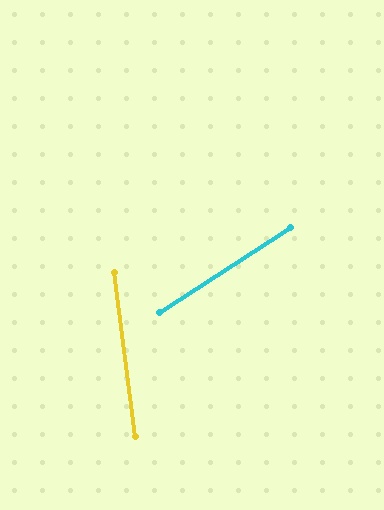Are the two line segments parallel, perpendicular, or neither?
Neither parallel nor perpendicular — they differ by about 65°.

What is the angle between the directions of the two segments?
Approximately 65 degrees.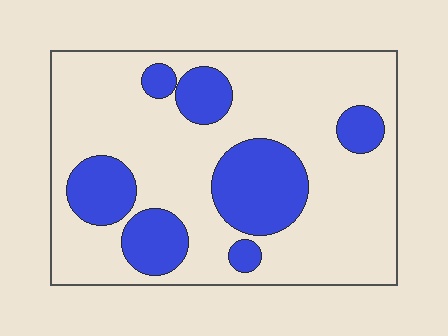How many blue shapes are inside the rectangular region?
7.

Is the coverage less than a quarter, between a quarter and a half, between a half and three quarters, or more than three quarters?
Between a quarter and a half.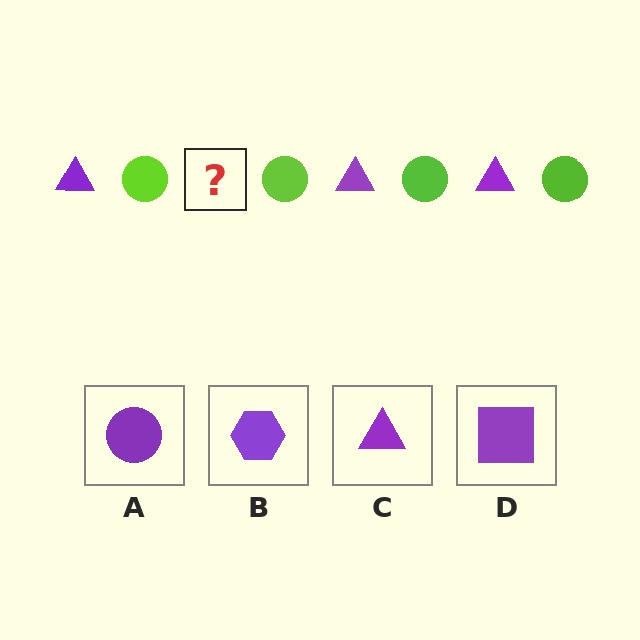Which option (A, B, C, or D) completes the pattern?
C.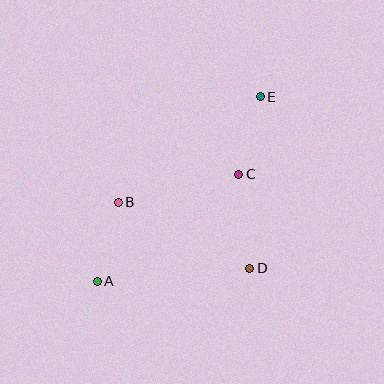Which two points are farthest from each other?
Points A and E are farthest from each other.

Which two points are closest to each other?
Points C and E are closest to each other.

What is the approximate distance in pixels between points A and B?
The distance between A and B is approximately 82 pixels.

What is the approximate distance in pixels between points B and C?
The distance between B and C is approximately 123 pixels.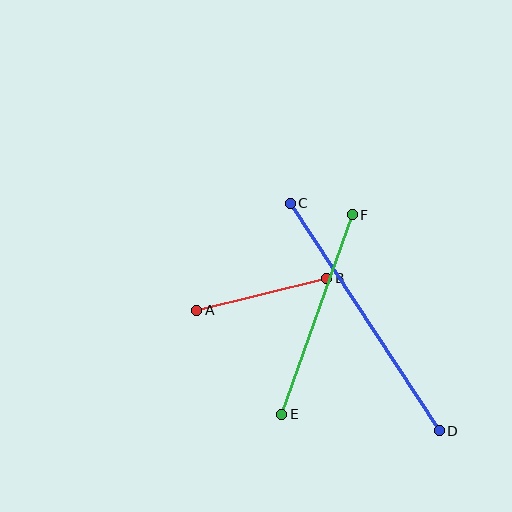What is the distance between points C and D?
The distance is approximately 272 pixels.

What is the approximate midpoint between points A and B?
The midpoint is at approximately (262, 294) pixels.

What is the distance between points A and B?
The distance is approximately 134 pixels.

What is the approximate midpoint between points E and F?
The midpoint is at approximately (317, 314) pixels.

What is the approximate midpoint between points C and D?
The midpoint is at approximately (365, 317) pixels.